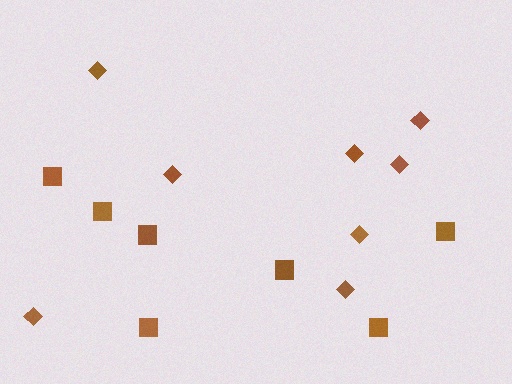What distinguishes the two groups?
There are 2 groups: one group of diamonds (8) and one group of squares (7).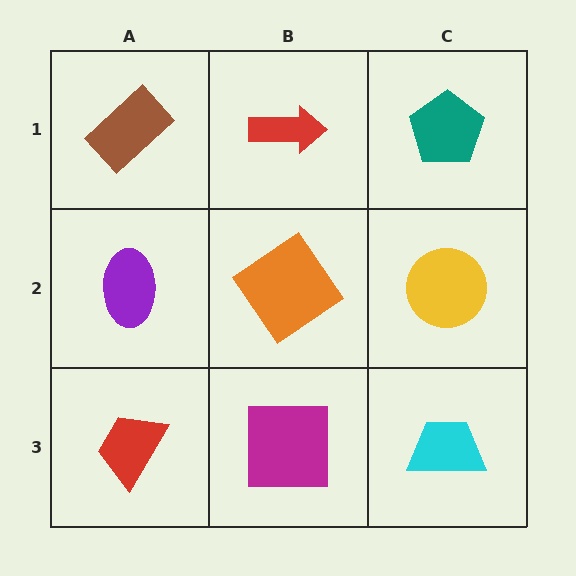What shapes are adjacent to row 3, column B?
An orange diamond (row 2, column B), a red trapezoid (row 3, column A), a cyan trapezoid (row 3, column C).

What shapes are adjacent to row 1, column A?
A purple ellipse (row 2, column A), a red arrow (row 1, column B).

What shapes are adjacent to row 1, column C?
A yellow circle (row 2, column C), a red arrow (row 1, column B).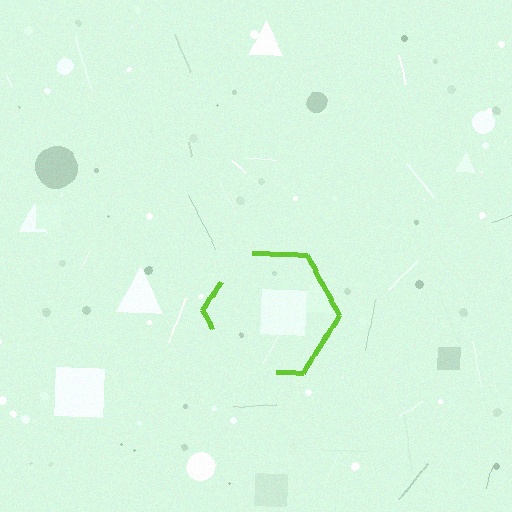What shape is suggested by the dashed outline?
The dashed outline suggests a hexagon.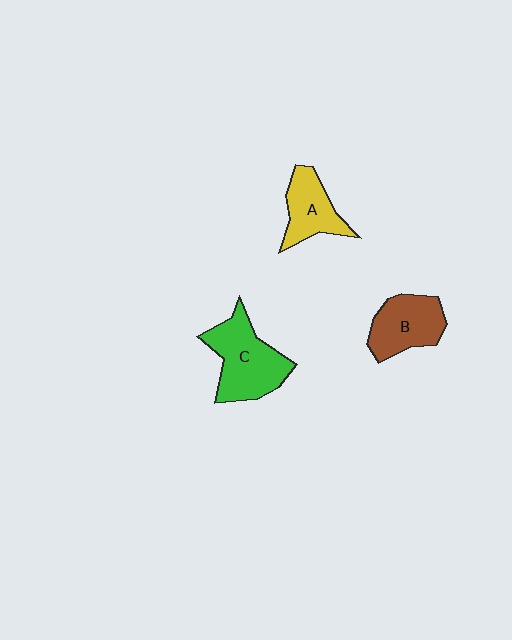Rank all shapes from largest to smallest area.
From largest to smallest: C (green), B (brown), A (yellow).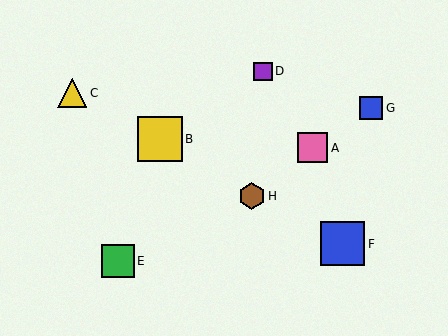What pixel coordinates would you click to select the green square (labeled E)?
Click at (118, 261) to select the green square E.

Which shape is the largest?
The yellow square (labeled B) is the largest.